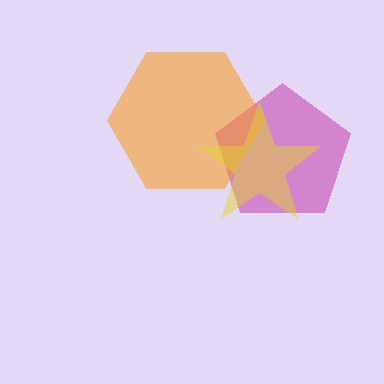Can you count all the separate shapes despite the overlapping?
Yes, there are 3 separate shapes.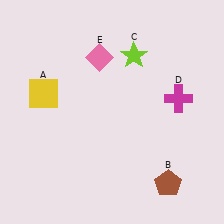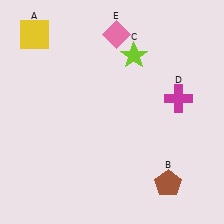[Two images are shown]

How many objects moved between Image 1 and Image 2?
2 objects moved between the two images.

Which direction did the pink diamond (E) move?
The pink diamond (E) moved up.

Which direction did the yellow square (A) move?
The yellow square (A) moved up.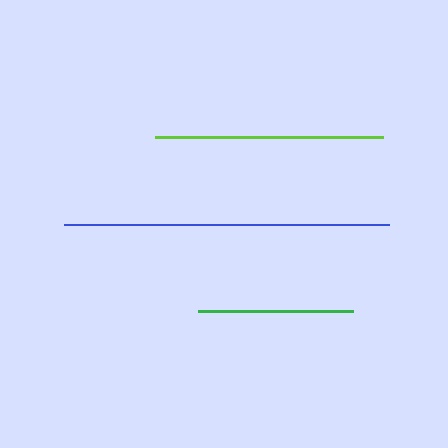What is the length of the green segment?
The green segment is approximately 155 pixels long.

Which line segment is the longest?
The blue line is the longest at approximately 326 pixels.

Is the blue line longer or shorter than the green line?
The blue line is longer than the green line.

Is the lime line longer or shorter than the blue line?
The blue line is longer than the lime line.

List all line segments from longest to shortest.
From longest to shortest: blue, lime, green.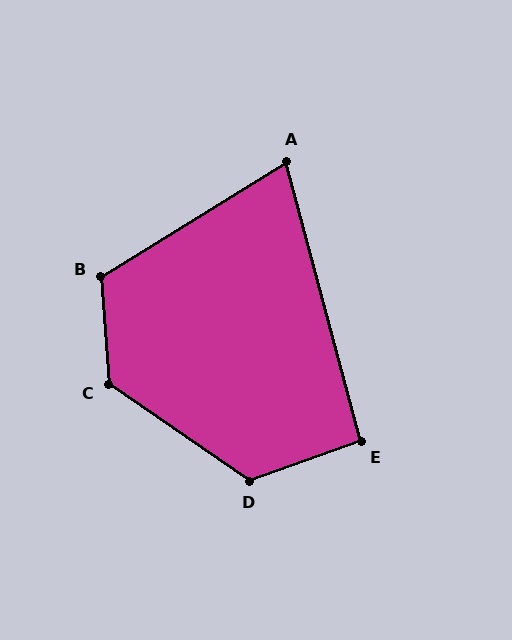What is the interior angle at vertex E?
Approximately 94 degrees (approximately right).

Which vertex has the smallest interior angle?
A, at approximately 73 degrees.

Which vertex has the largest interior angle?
C, at approximately 128 degrees.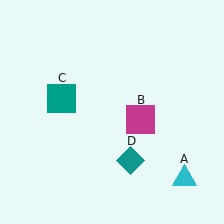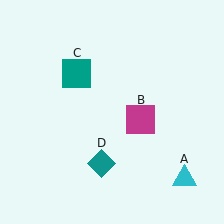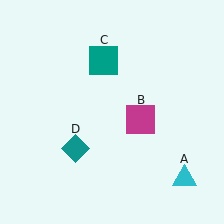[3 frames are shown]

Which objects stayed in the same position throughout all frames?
Cyan triangle (object A) and magenta square (object B) remained stationary.